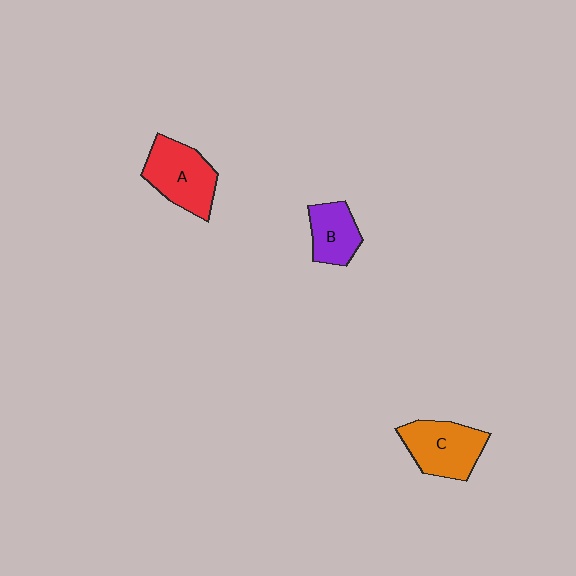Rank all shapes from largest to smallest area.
From largest to smallest: A (red), C (orange), B (purple).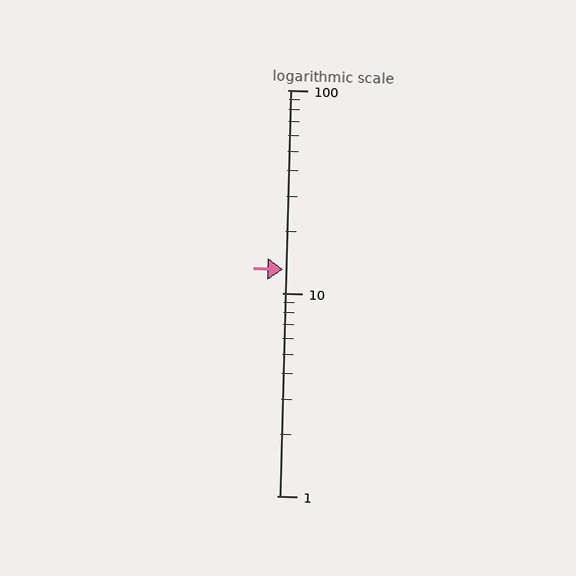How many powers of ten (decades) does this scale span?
The scale spans 2 decades, from 1 to 100.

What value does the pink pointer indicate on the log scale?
The pointer indicates approximately 13.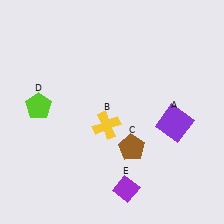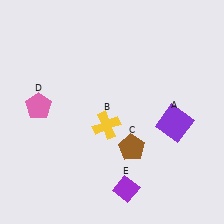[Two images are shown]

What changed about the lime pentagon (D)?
In Image 1, D is lime. In Image 2, it changed to pink.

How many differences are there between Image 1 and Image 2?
There is 1 difference between the two images.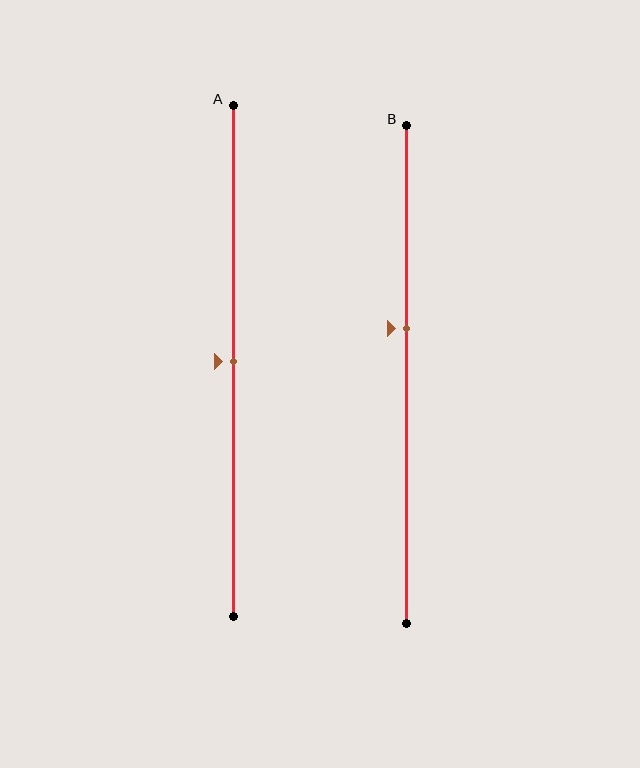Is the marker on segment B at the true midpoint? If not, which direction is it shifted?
No, the marker on segment B is shifted upward by about 9% of the segment length.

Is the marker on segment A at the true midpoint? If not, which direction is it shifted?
Yes, the marker on segment A is at the true midpoint.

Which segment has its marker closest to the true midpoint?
Segment A has its marker closest to the true midpoint.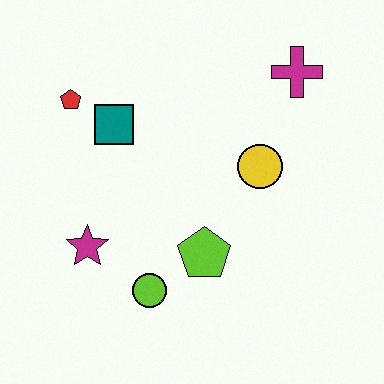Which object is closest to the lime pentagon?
The lime circle is closest to the lime pentagon.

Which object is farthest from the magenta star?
The magenta cross is farthest from the magenta star.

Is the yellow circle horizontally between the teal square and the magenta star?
No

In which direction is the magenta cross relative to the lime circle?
The magenta cross is above the lime circle.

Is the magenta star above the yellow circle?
No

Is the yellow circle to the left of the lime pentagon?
No